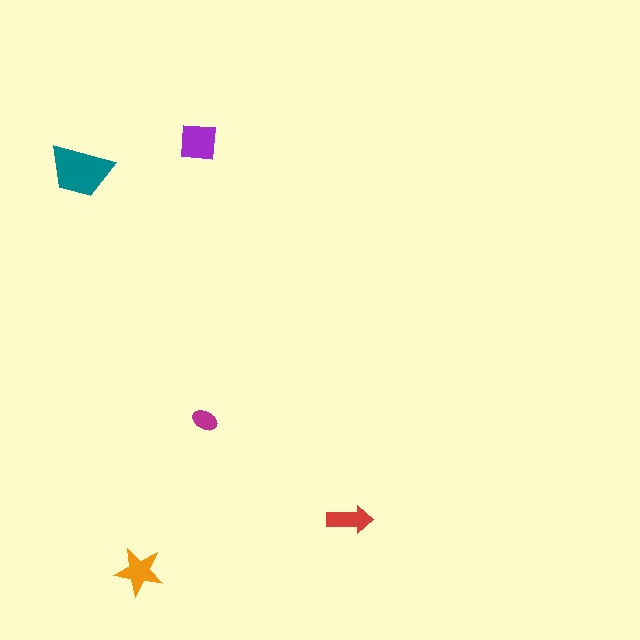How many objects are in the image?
There are 5 objects in the image.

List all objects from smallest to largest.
The magenta ellipse, the red arrow, the orange star, the purple square, the teal trapezoid.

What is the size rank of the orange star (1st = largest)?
3rd.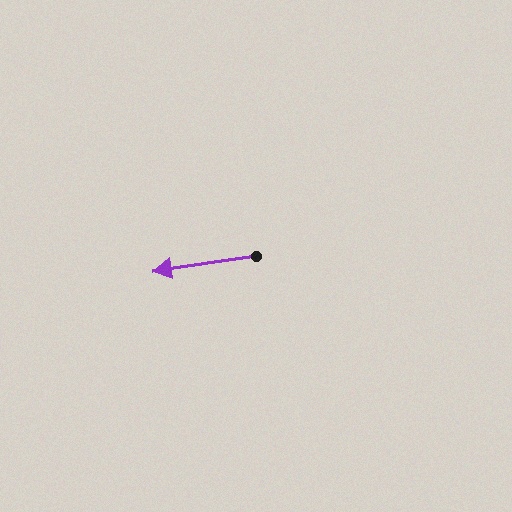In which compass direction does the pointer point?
West.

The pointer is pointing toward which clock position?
Roughly 9 o'clock.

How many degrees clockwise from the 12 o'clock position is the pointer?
Approximately 262 degrees.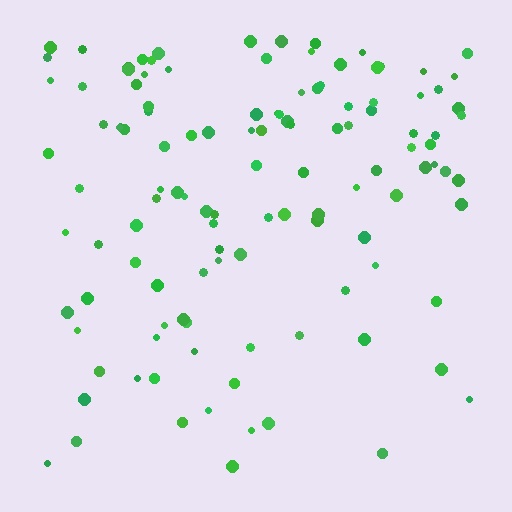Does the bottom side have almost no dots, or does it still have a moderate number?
Still a moderate number, just noticeably fewer than the top.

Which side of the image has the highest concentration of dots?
The top.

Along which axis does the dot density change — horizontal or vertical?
Vertical.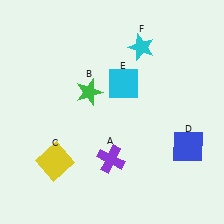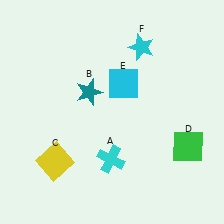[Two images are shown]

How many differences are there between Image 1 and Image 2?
There are 3 differences between the two images.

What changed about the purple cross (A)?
In Image 1, A is purple. In Image 2, it changed to cyan.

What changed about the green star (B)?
In Image 1, B is green. In Image 2, it changed to teal.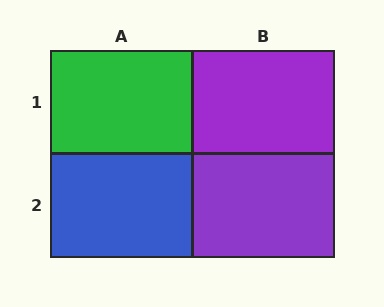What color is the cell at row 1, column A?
Green.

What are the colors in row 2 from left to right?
Blue, purple.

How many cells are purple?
2 cells are purple.